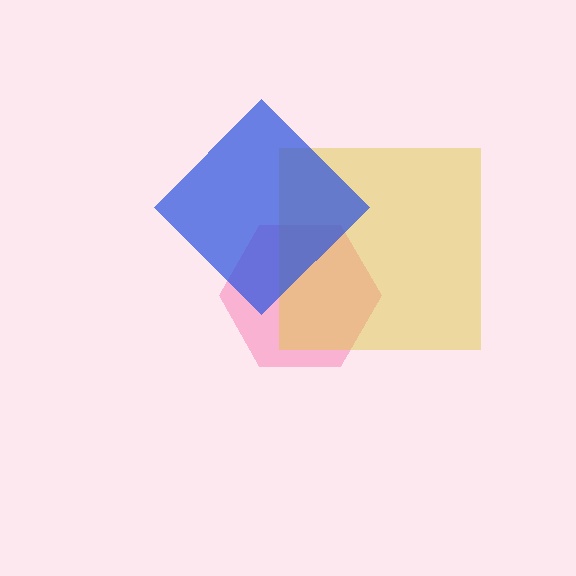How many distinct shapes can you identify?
There are 3 distinct shapes: a pink hexagon, a yellow square, a blue diamond.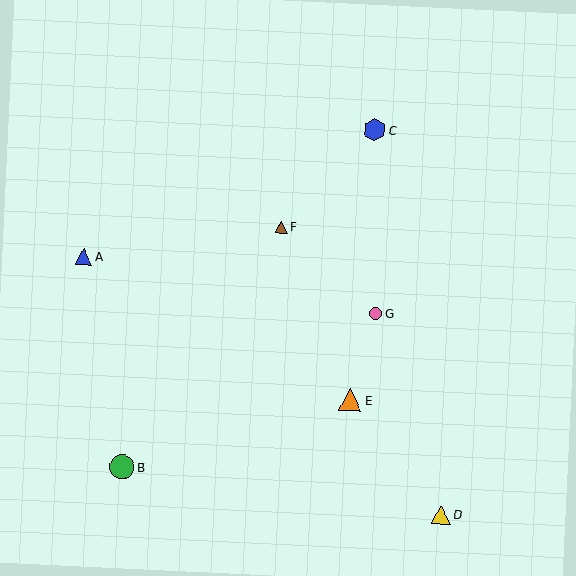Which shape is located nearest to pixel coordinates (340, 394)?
The orange triangle (labeled E) at (350, 400) is nearest to that location.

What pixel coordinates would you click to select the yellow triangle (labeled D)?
Click at (441, 515) to select the yellow triangle D.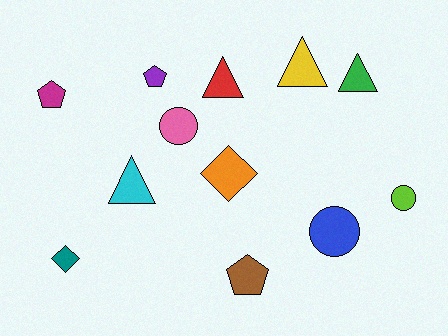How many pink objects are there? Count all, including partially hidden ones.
There is 1 pink object.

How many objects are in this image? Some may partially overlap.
There are 12 objects.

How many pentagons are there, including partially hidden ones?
There are 3 pentagons.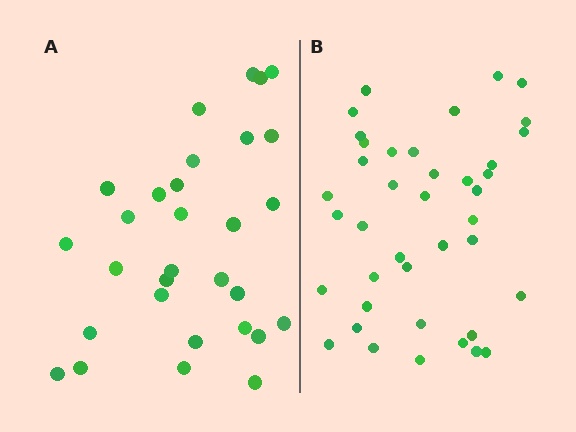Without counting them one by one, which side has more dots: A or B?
Region B (the right region) has more dots.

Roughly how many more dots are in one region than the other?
Region B has roughly 10 or so more dots than region A.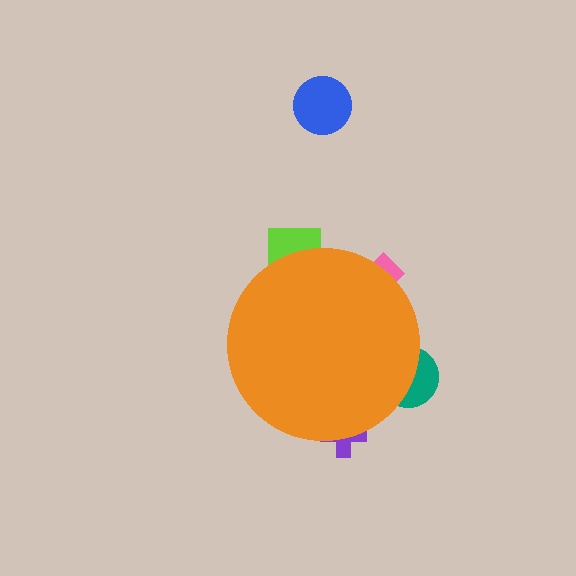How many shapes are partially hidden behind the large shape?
4 shapes are partially hidden.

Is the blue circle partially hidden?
No, the blue circle is fully visible.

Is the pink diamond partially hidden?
Yes, the pink diamond is partially hidden behind the orange circle.